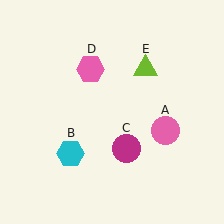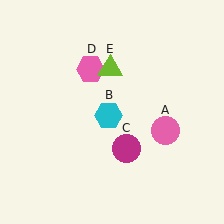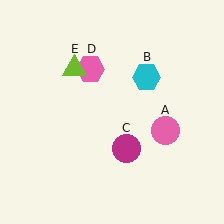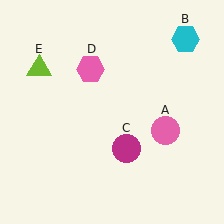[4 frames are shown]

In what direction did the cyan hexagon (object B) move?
The cyan hexagon (object B) moved up and to the right.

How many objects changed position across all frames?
2 objects changed position: cyan hexagon (object B), lime triangle (object E).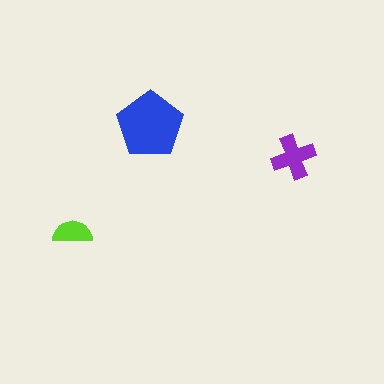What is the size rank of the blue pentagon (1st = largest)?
1st.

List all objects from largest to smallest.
The blue pentagon, the purple cross, the lime semicircle.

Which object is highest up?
The blue pentagon is topmost.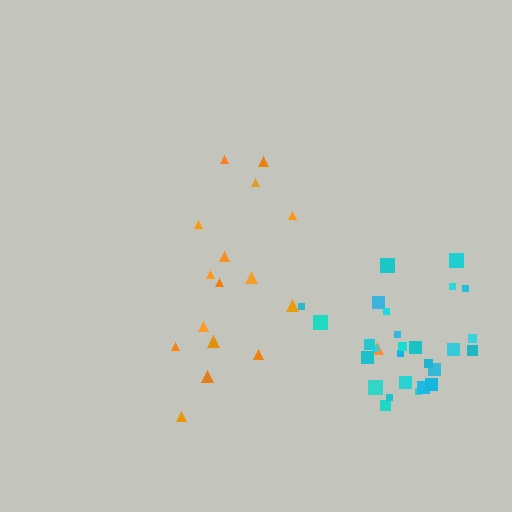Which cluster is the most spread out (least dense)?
Orange.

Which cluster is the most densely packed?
Cyan.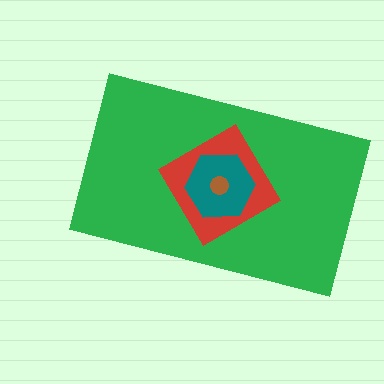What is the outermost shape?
The green rectangle.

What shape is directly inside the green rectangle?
The red diamond.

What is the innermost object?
The brown circle.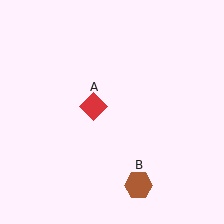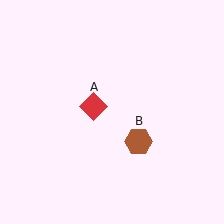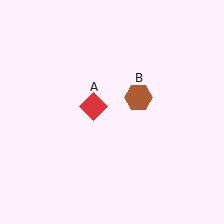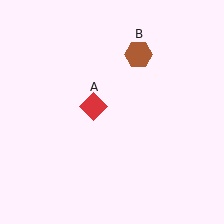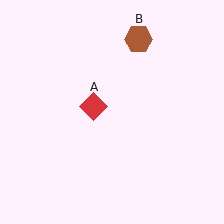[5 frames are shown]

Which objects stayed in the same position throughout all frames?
Red diamond (object A) remained stationary.